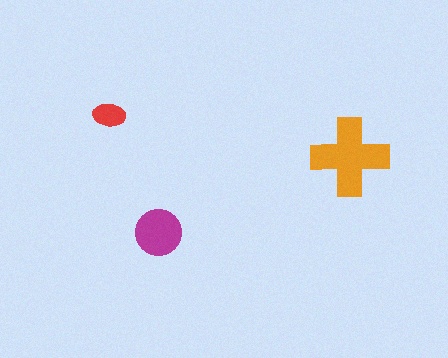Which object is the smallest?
The red ellipse.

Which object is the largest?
The orange cross.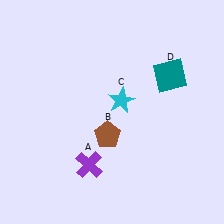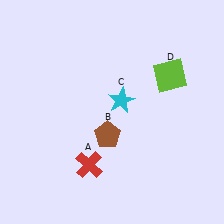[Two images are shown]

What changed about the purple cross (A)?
In Image 1, A is purple. In Image 2, it changed to red.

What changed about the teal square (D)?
In Image 1, D is teal. In Image 2, it changed to lime.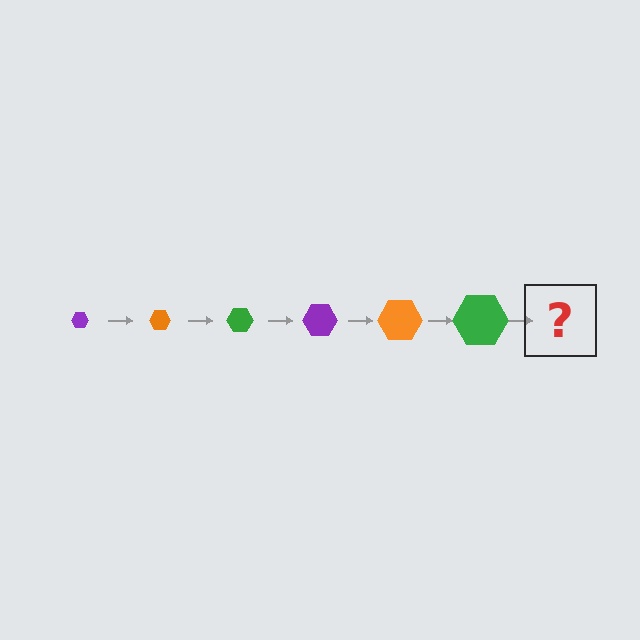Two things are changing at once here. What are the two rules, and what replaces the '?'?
The two rules are that the hexagon grows larger each step and the color cycles through purple, orange, and green. The '?' should be a purple hexagon, larger than the previous one.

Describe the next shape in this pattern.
It should be a purple hexagon, larger than the previous one.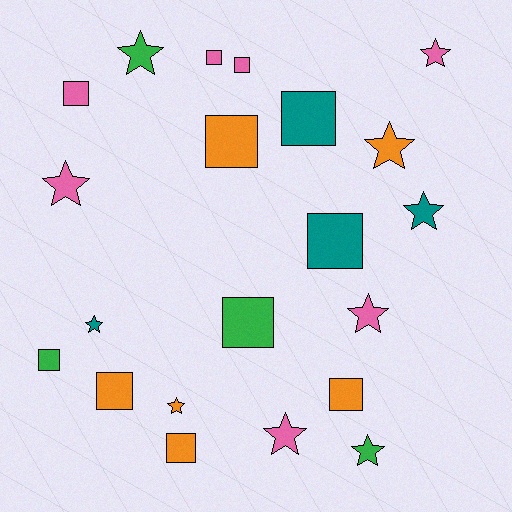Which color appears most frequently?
Pink, with 7 objects.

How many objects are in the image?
There are 21 objects.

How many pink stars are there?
There are 4 pink stars.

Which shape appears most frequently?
Square, with 11 objects.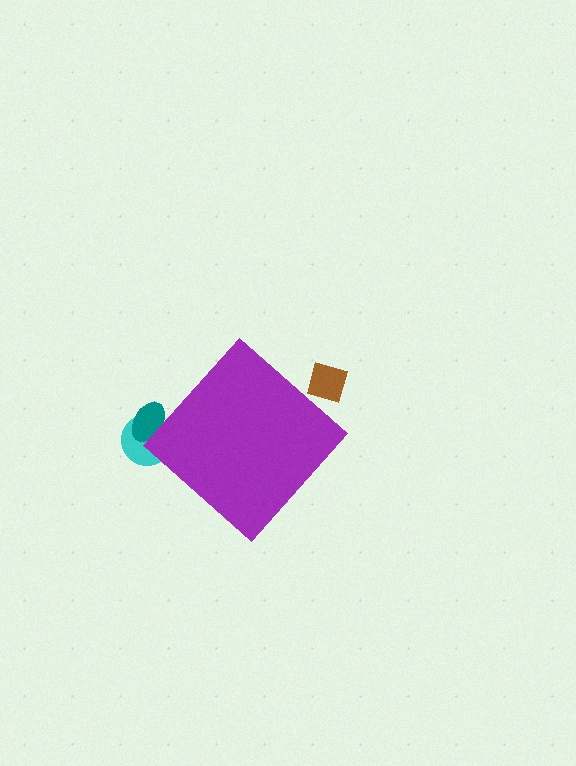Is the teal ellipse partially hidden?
Yes, the teal ellipse is partially hidden behind the purple diamond.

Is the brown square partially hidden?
Yes, the brown square is partially hidden behind the purple diamond.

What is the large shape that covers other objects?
A purple diamond.